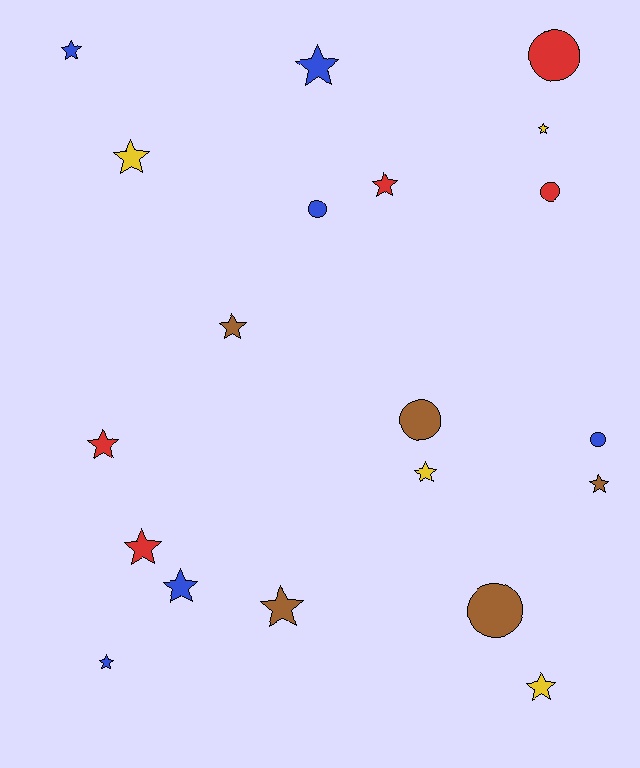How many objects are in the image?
There are 20 objects.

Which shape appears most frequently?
Star, with 14 objects.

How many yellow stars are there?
There are 4 yellow stars.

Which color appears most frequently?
Blue, with 6 objects.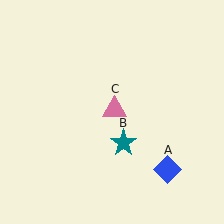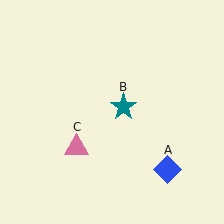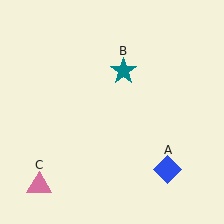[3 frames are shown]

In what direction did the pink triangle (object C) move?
The pink triangle (object C) moved down and to the left.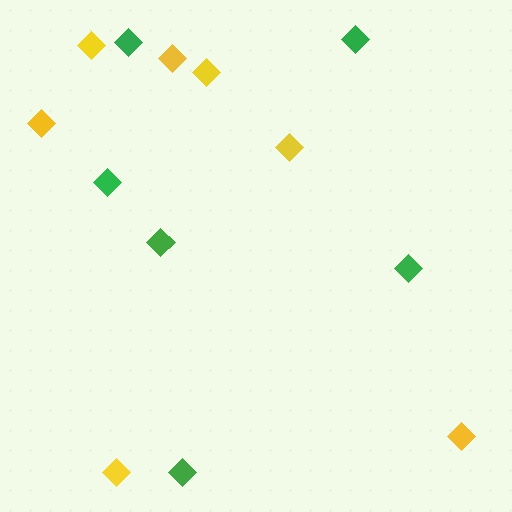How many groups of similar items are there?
There are 2 groups: one group of green diamonds (6) and one group of yellow diamonds (7).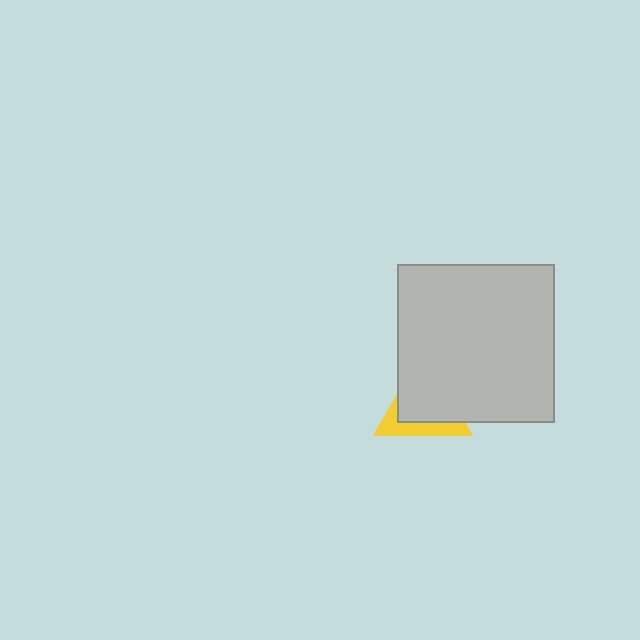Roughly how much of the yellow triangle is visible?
A small part of it is visible (roughly 32%).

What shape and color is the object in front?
The object in front is a light gray square.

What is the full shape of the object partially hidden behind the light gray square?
The partially hidden object is a yellow triangle.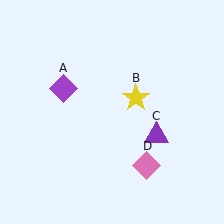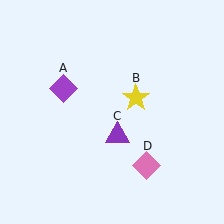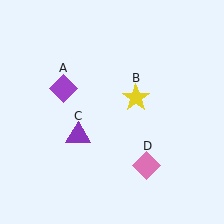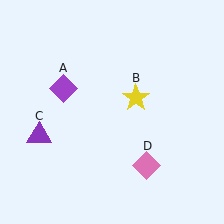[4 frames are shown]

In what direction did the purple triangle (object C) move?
The purple triangle (object C) moved left.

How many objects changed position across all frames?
1 object changed position: purple triangle (object C).